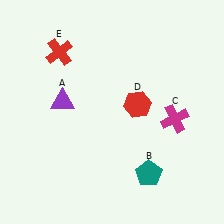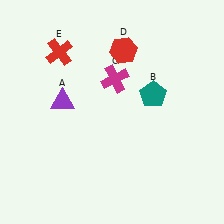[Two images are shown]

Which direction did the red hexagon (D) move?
The red hexagon (D) moved up.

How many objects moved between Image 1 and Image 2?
3 objects moved between the two images.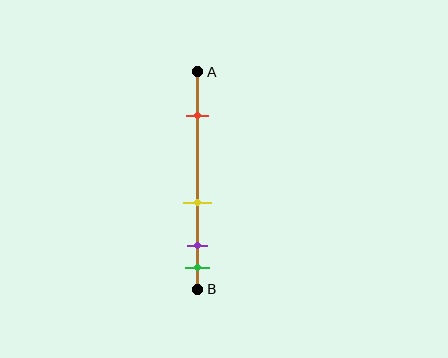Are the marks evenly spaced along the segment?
No, the marks are not evenly spaced.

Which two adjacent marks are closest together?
The purple and green marks are the closest adjacent pair.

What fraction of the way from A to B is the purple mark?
The purple mark is approximately 80% (0.8) of the way from A to B.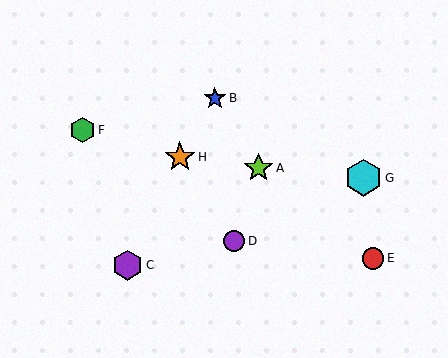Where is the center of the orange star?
The center of the orange star is at (180, 157).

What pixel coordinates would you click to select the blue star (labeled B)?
Click at (215, 98) to select the blue star B.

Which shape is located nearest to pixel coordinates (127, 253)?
The purple hexagon (labeled C) at (128, 265) is nearest to that location.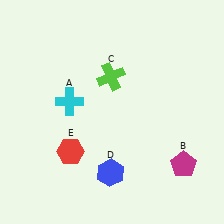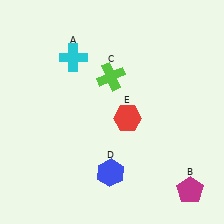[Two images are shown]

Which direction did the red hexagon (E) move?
The red hexagon (E) moved right.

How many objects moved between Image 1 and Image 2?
3 objects moved between the two images.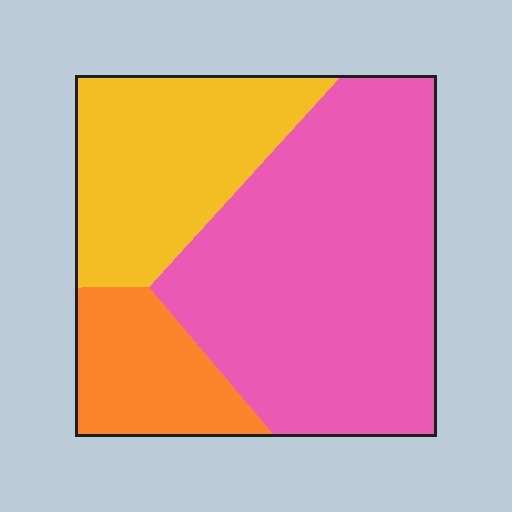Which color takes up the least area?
Orange, at roughly 15%.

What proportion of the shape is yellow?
Yellow takes up between a quarter and a half of the shape.